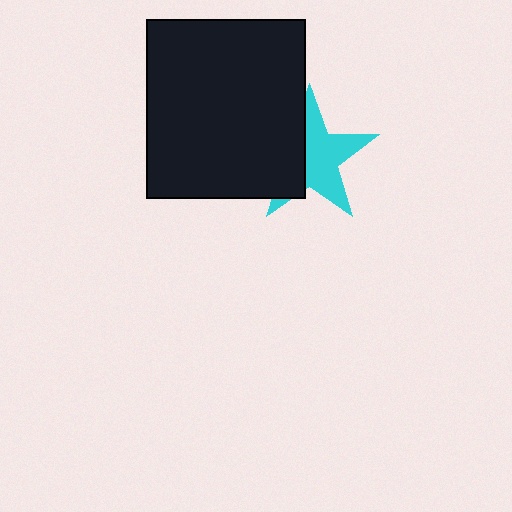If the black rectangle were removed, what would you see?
You would see the complete cyan star.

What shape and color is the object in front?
The object in front is a black rectangle.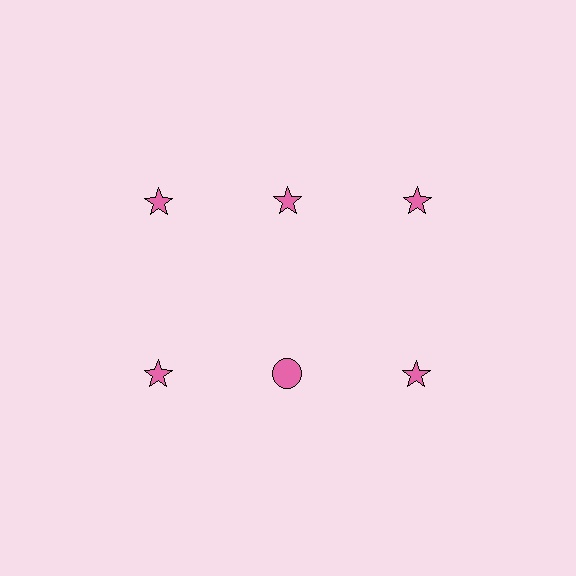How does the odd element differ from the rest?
It has a different shape: circle instead of star.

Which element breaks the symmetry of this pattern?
The pink circle in the second row, second from left column breaks the symmetry. All other shapes are pink stars.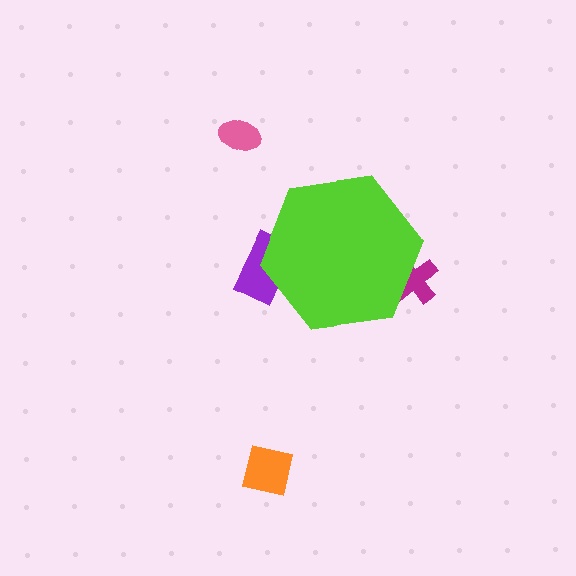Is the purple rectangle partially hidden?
Yes, the purple rectangle is partially hidden behind the lime hexagon.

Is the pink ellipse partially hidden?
No, the pink ellipse is fully visible.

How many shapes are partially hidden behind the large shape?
2 shapes are partially hidden.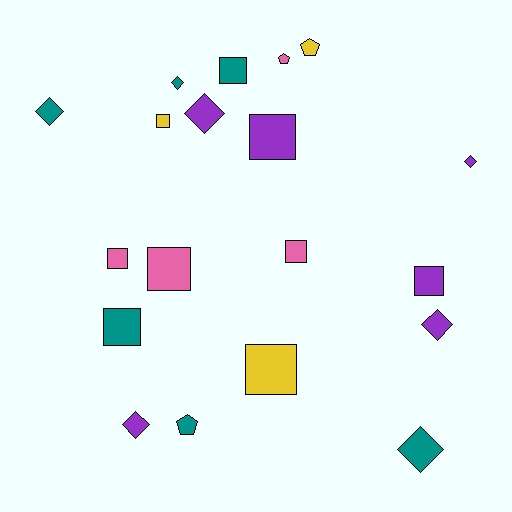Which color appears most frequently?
Purple, with 6 objects.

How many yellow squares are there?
There are 2 yellow squares.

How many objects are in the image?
There are 19 objects.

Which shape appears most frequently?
Square, with 9 objects.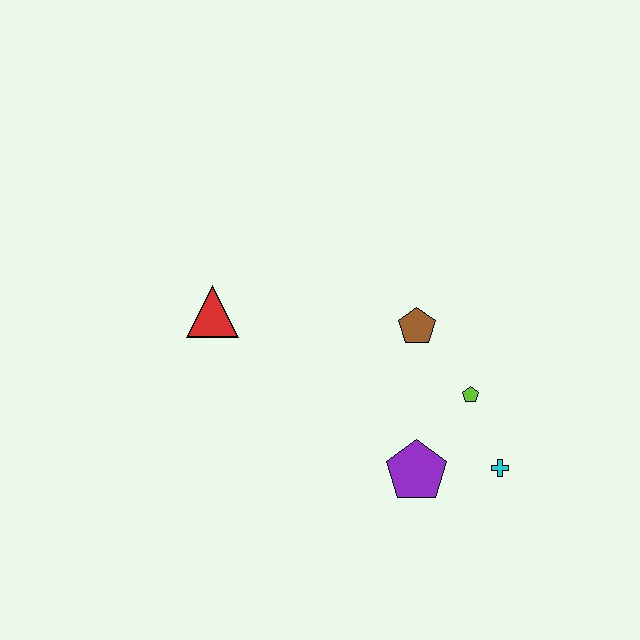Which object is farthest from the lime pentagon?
The red triangle is farthest from the lime pentagon.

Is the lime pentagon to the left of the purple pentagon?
No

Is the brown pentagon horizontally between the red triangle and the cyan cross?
Yes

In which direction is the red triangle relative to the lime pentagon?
The red triangle is to the left of the lime pentagon.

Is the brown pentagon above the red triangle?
No